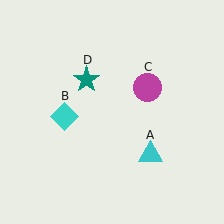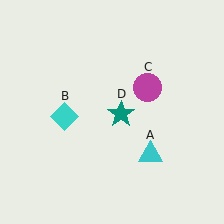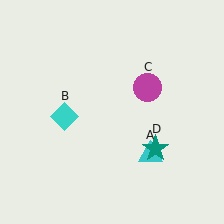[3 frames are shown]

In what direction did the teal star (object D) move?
The teal star (object D) moved down and to the right.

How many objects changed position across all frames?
1 object changed position: teal star (object D).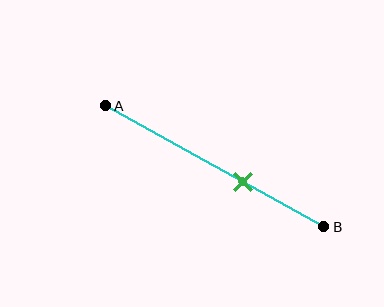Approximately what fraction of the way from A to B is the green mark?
The green mark is approximately 65% of the way from A to B.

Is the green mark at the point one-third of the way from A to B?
No, the mark is at about 65% from A, not at the 33% one-third point.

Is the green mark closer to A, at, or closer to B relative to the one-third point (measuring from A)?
The green mark is closer to point B than the one-third point of segment AB.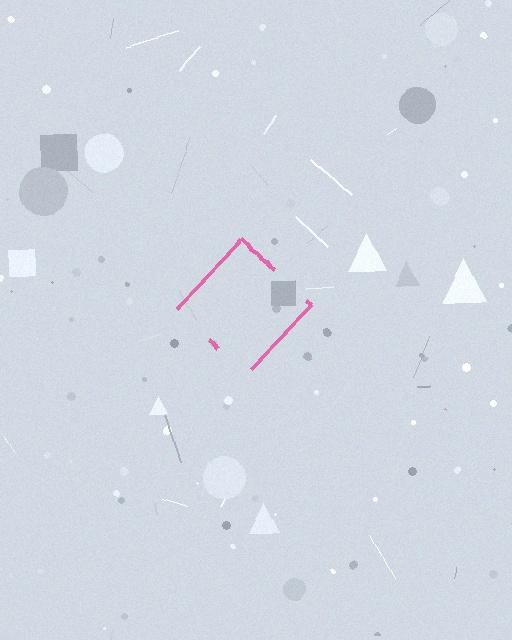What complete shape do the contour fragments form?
The contour fragments form a diamond.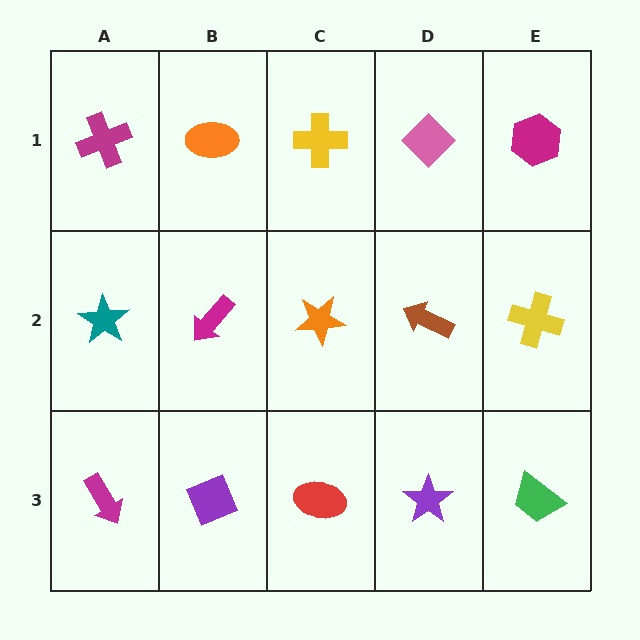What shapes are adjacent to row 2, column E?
A magenta hexagon (row 1, column E), a green trapezoid (row 3, column E), a brown arrow (row 2, column D).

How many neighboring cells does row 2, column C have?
4.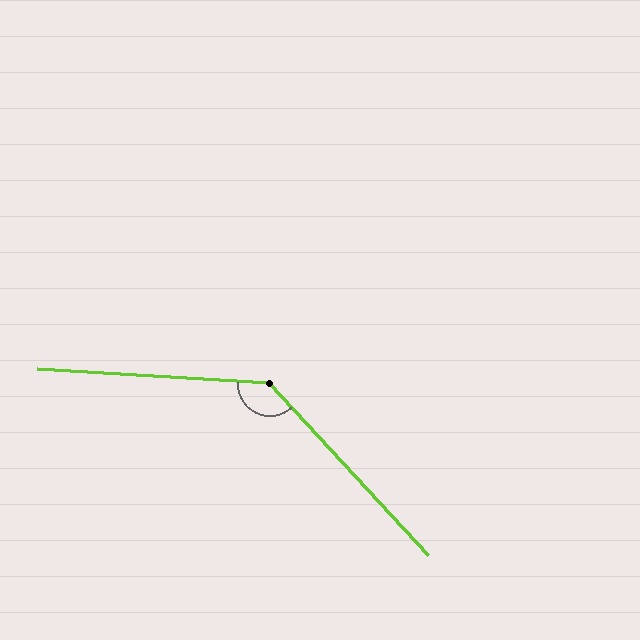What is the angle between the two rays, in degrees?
Approximately 136 degrees.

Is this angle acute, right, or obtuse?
It is obtuse.